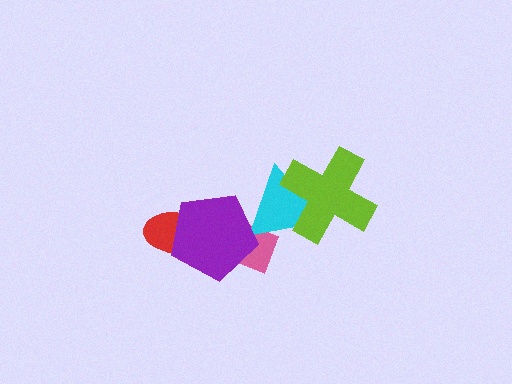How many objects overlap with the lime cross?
1 object overlaps with the lime cross.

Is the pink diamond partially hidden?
Yes, it is partially covered by another shape.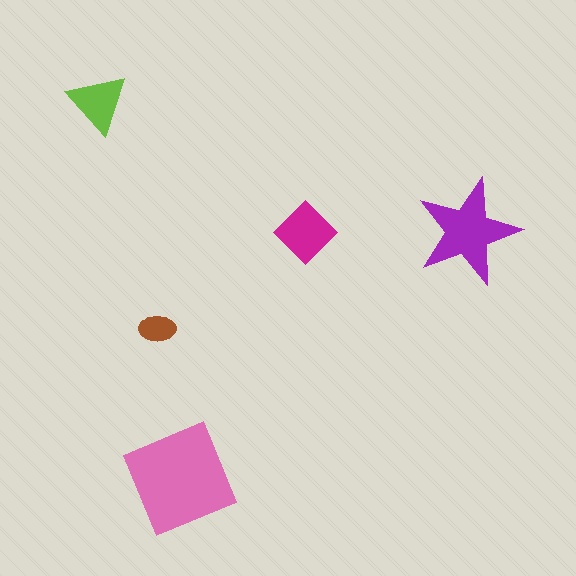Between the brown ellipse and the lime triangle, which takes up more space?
The lime triangle.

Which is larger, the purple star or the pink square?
The pink square.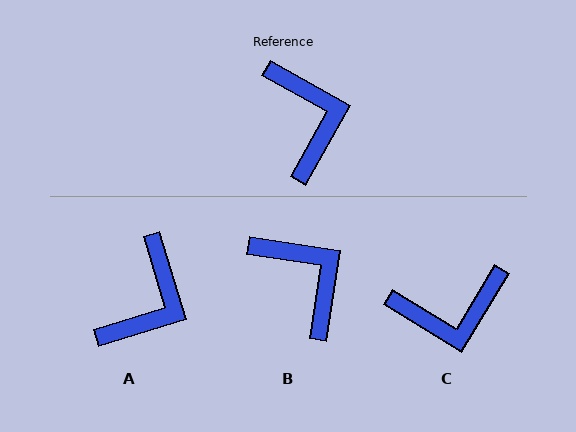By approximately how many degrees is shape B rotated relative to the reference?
Approximately 20 degrees counter-clockwise.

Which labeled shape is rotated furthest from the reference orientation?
C, about 92 degrees away.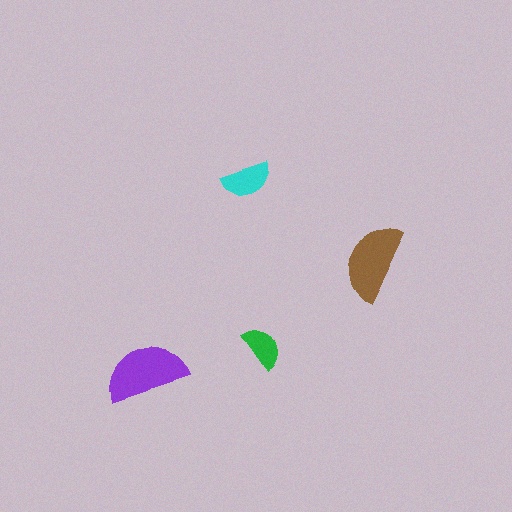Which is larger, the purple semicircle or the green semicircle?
The purple one.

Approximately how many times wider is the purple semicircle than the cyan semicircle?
About 1.5 times wider.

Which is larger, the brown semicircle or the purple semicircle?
The purple one.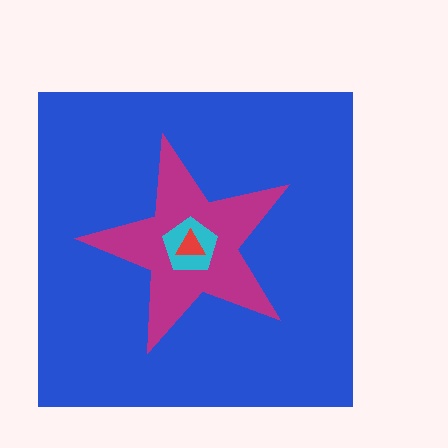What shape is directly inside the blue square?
The magenta star.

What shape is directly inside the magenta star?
The cyan pentagon.